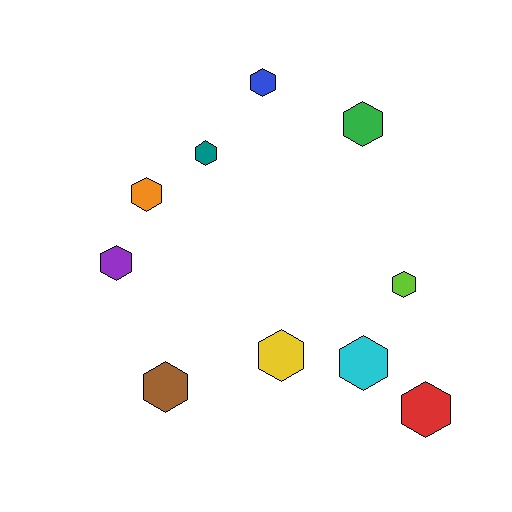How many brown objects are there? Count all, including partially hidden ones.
There is 1 brown object.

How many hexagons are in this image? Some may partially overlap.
There are 10 hexagons.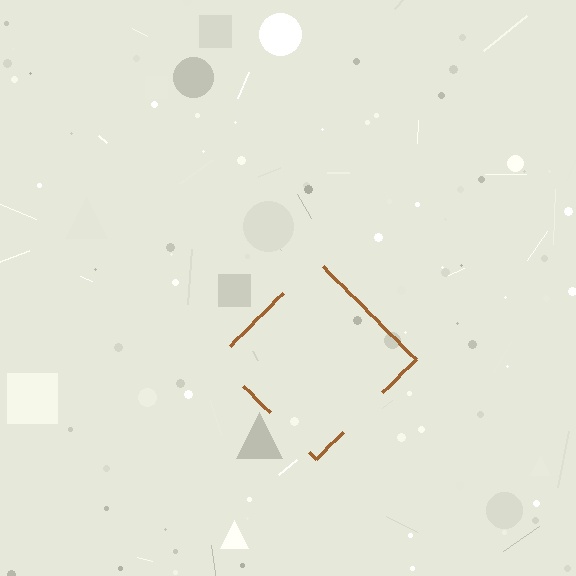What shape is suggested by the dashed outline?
The dashed outline suggests a diamond.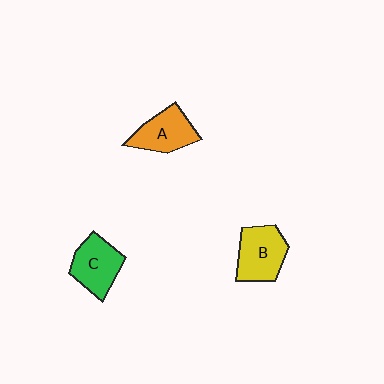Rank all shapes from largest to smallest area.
From largest to smallest: B (yellow), C (green), A (orange).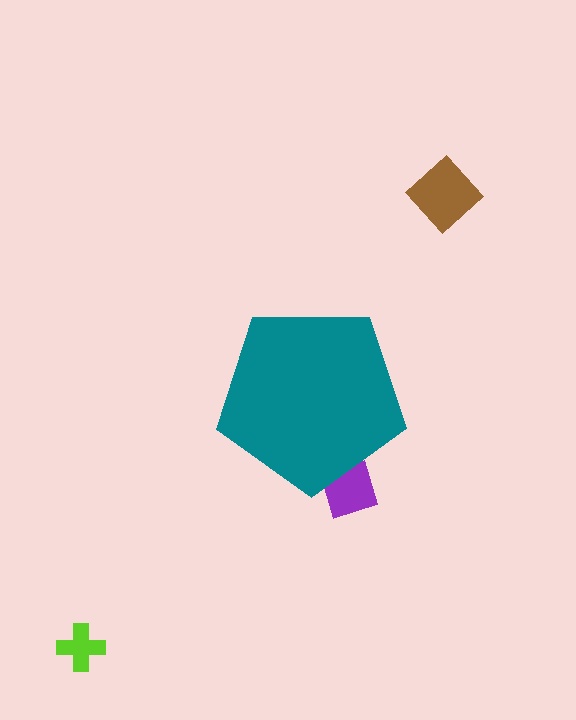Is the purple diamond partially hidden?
Yes, the purple diamond is partially hidden behind the teal pentagon.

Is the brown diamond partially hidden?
No, the brown diamond is fully visible.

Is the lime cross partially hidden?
No, the lime cross is fully visible.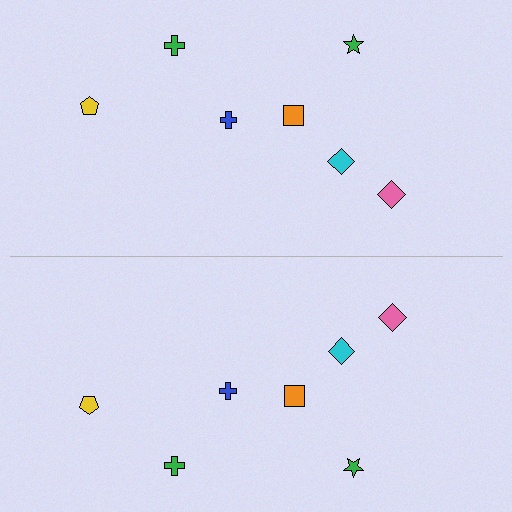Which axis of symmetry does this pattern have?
The pattern has a horizontal axis of symmetry running through the center of the image.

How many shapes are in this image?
There are 14 shapes in this image.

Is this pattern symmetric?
Yes, this pattern has bilateral (reflection) symmetry.